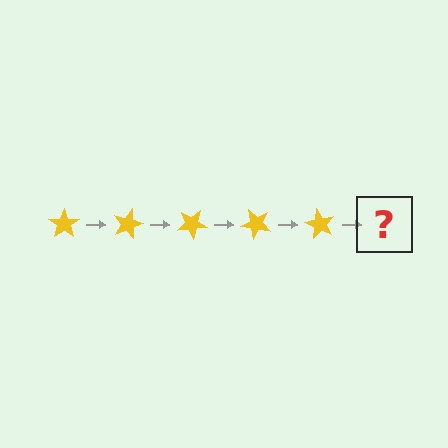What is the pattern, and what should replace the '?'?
The pattern is that the star rotates 15 degrees each step. The '?' should be a yellow star rotated 75 degrees.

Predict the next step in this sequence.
The next step is a yellow star rotated 75 degrees.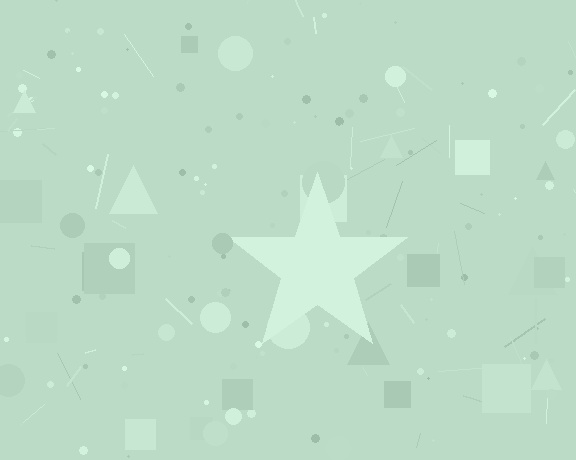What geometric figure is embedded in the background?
A star is embedded in the background.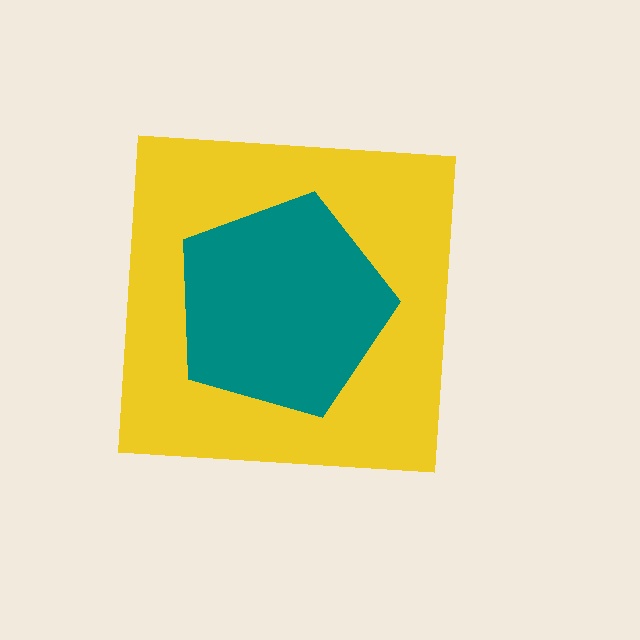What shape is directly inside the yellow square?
The teal pentagon.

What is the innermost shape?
The teal pentagon.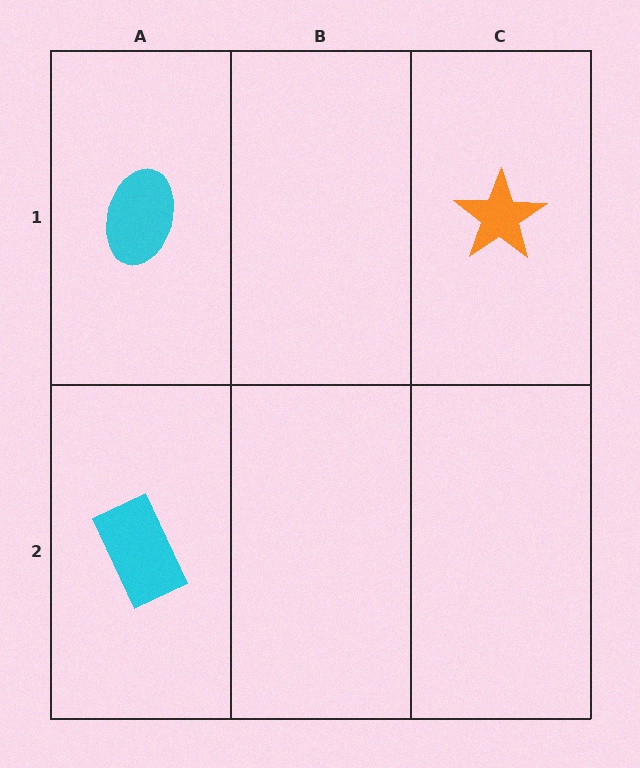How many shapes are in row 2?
1 shape.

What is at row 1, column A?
A cyan ellipse.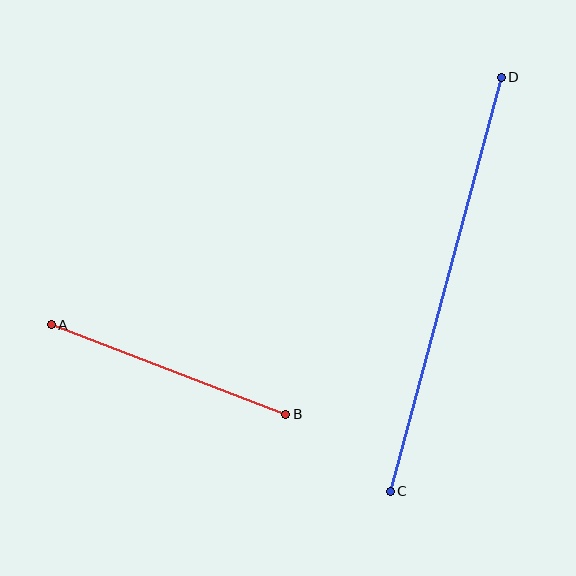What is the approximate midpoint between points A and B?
The midpoint is at approximately (169, 370) pixels.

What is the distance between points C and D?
The distance is approximately 429 pixels.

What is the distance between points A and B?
The distance is approximately 251 pixels.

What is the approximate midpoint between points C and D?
The midpoint is at approximately (446, 284) pixels.